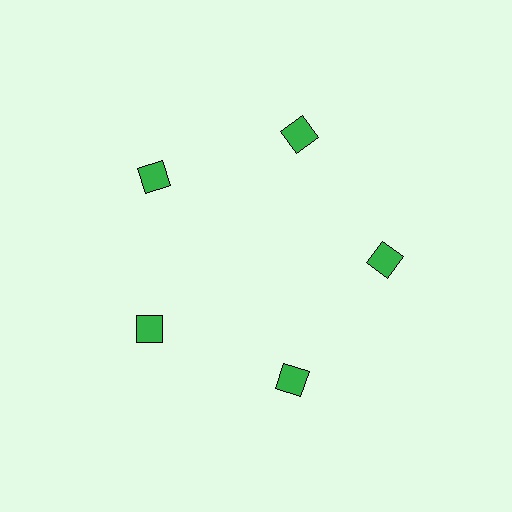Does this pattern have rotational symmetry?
Yes, this pattern has 5-fold rotational symmetry. It looks the same after rotating 72 degrees around the center.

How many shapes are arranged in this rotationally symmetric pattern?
There are 5 shapes, arranged in 5 groups of 1.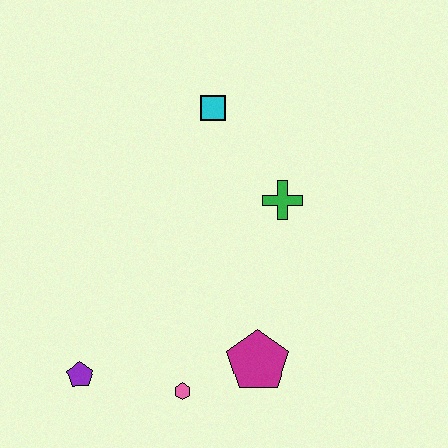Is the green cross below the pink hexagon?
No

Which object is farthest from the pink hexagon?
The cyan square is farthest from the pink hexagon.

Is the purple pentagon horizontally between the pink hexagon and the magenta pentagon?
No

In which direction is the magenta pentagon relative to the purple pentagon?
The magenta pentagon is to the right of the purple pentagon.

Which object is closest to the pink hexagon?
The magenta pentagon is closest to the pink hexagon.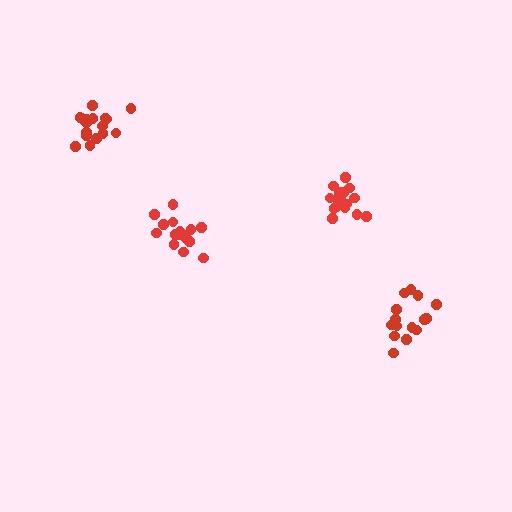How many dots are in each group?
Group 1: 15 dots, Group 2: 18 dots, Group 3: 17 dots, Group 4: 17 dots (67 total).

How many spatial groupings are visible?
There are 4 spatial groupings.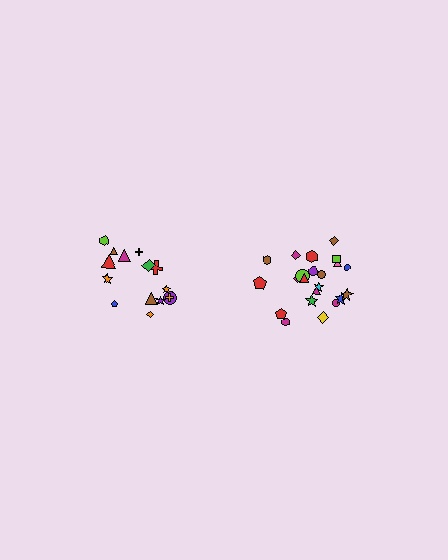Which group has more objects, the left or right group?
The right group.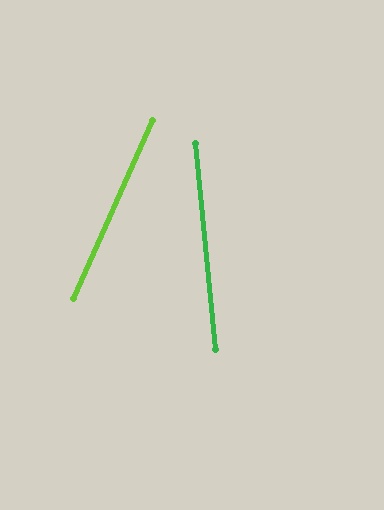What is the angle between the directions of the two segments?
Approximately 29 degrees.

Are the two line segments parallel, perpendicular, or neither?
Neither parallel nor perpendicular — they differ by about 29°.